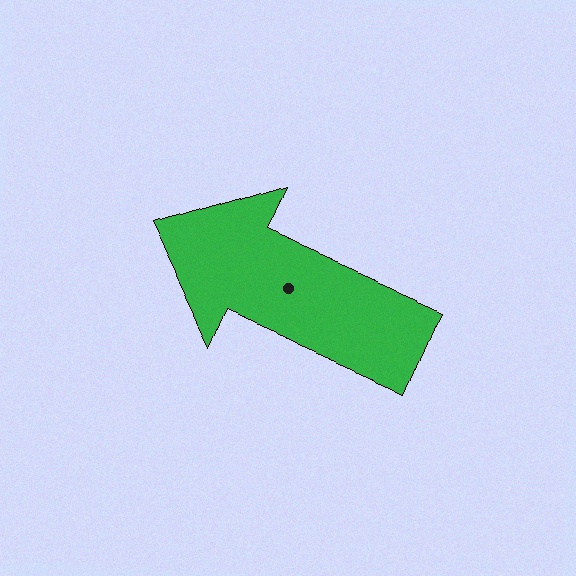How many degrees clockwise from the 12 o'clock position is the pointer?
Approximately 294 degrees.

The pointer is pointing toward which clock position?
Roughly 10 o'clock.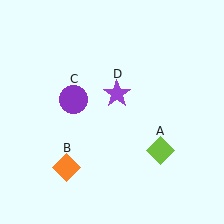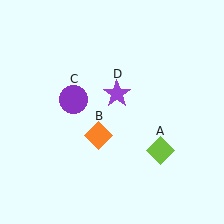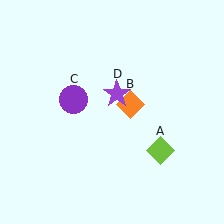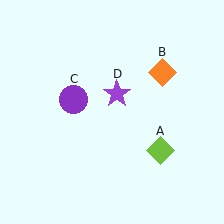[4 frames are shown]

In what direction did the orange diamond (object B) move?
The orange diamond (object B) moved up and to the right.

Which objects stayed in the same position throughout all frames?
Lime diamond (object A) and purple circle (object C) and purple star (object D) remained stationary.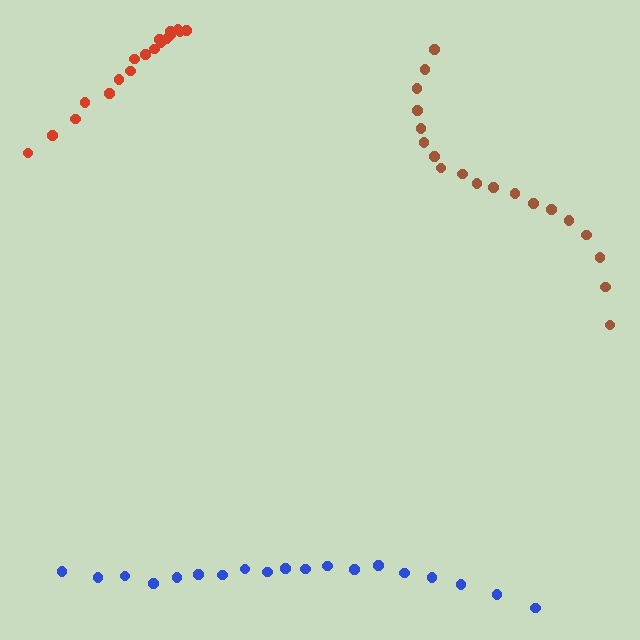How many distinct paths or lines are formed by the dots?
There are 3 distinct paths.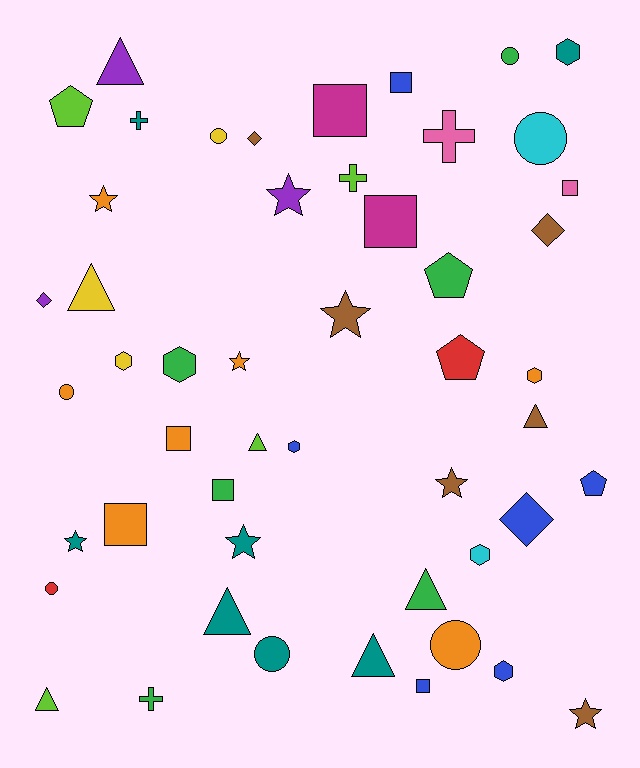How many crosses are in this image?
There are 4 crosses.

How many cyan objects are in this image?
There are 2 cyan objects.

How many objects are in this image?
There are 50 objects.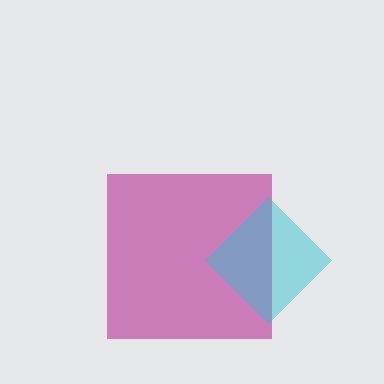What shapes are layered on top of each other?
The layered shapes are: a magenta square, a cyan diamond.